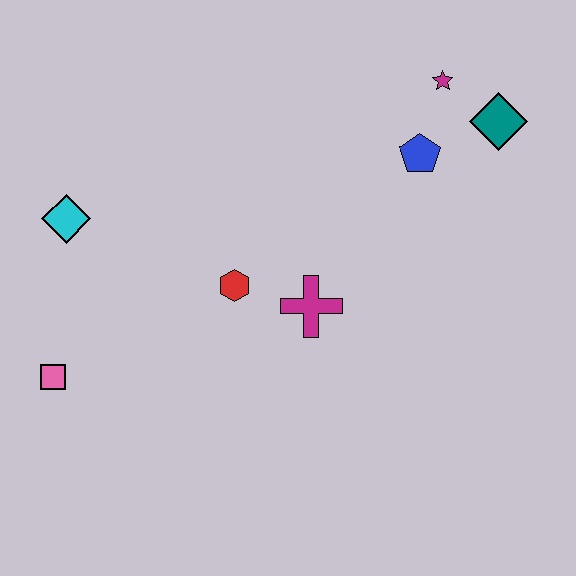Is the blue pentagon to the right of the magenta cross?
Yes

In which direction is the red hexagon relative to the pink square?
The red hexagon is to the right of the pink square.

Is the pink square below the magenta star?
Yes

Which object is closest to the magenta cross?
The red hexagon is closest to the magenta cross.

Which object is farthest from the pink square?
The teal diamond is farthest from the pink square.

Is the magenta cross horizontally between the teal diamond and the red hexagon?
Yes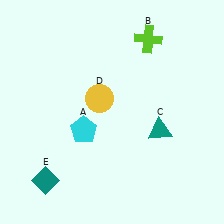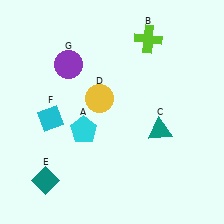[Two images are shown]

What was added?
A cyan diamond (F), a purple circle (G) were added in Image 2.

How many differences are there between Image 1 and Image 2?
There are 2 differences between the two images.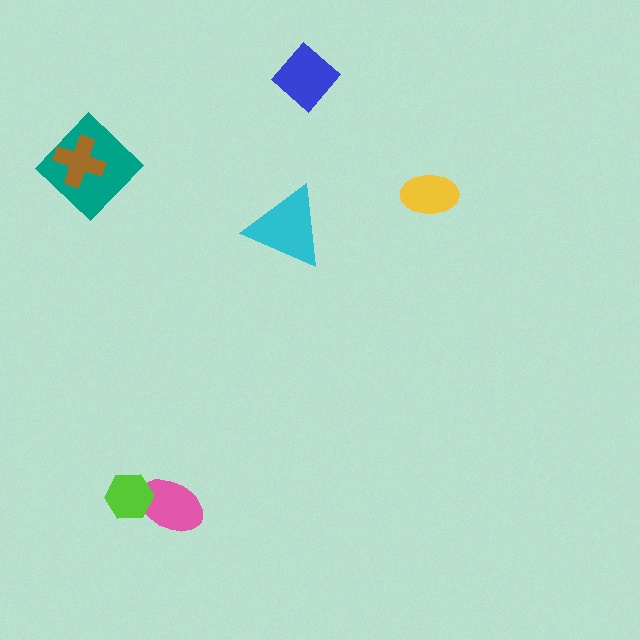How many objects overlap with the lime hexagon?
1 object overlaps with the lime hexagon.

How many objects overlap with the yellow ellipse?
0 objects overlap with the yellow ellipse.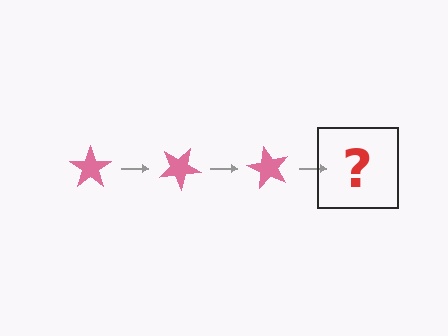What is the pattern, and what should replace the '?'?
The pattern is that the star rotates 30 degrees each step. The '?' should be a pink star rotated 90 degrees.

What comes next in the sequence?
The next element should be a pink star rotated 90 degrees.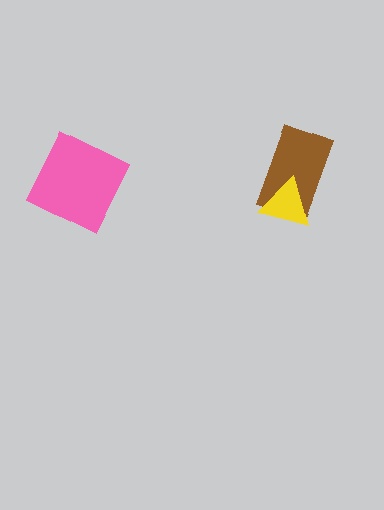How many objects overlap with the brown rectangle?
1 object overlaps with the brown rectangle.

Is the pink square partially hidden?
No, no other shape covers it.